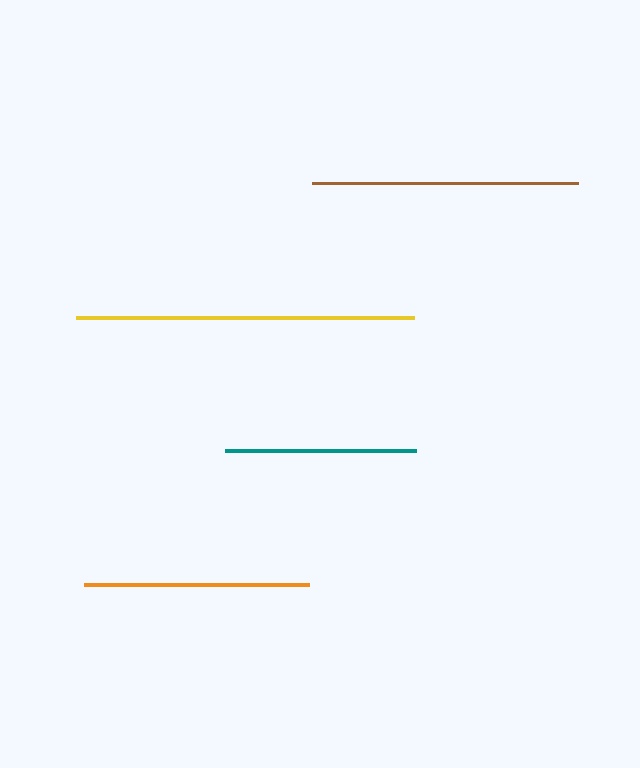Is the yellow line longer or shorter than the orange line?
The yellow line is longer than the orange line.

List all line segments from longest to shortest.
From longest to shortest: yellow, brown, orange, teal.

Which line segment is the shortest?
The teal line is the shortest at approximately 191 pixels.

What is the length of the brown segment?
The brown segment is approximately 266 pixels long.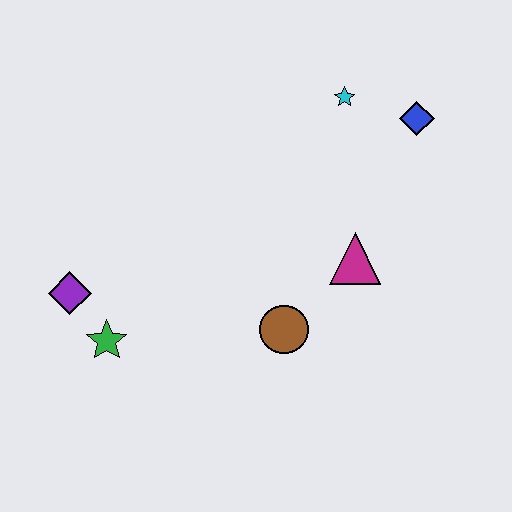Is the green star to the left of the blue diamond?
Yes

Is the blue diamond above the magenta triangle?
Yes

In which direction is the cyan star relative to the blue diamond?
The cyan star is to the left of the blue diamond.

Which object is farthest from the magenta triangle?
The purple diamond is farthest from the magenta triangle.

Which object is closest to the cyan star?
The blue diamond is closest to the cyan star.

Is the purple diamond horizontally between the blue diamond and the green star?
No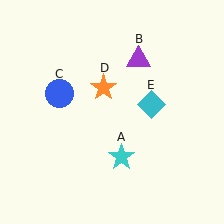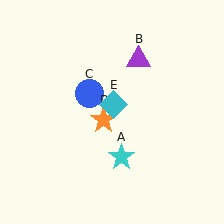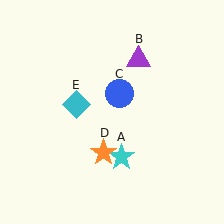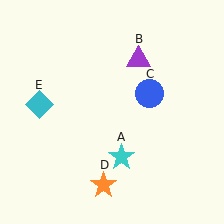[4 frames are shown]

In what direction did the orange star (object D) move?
The orange star (object D) moved down.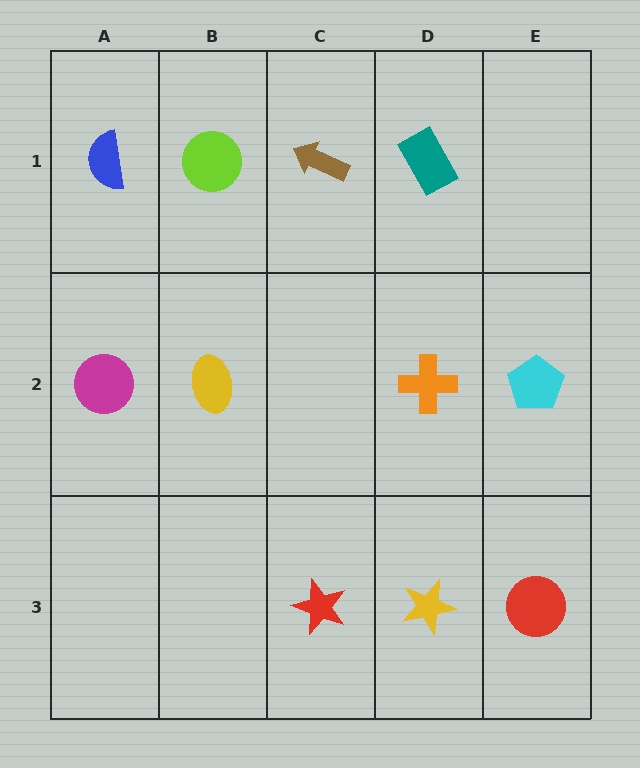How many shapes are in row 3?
3 shapes.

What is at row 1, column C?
A brown arrow.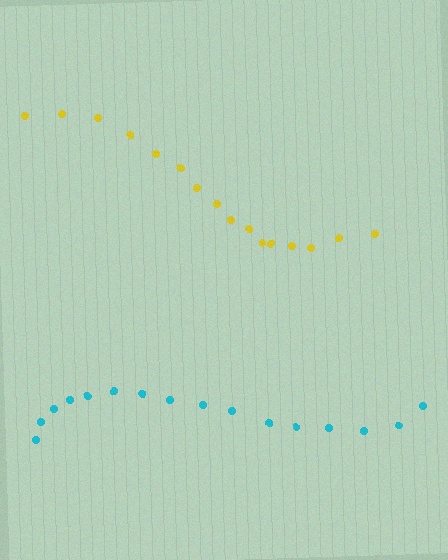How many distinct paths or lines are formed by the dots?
There are 2 distinct paths.